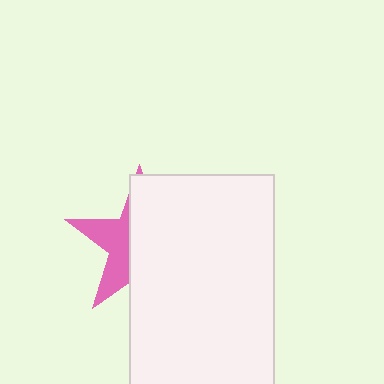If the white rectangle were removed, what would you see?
You would see the complete pink star.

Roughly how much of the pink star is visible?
A small part of it is visible (roughly 37%).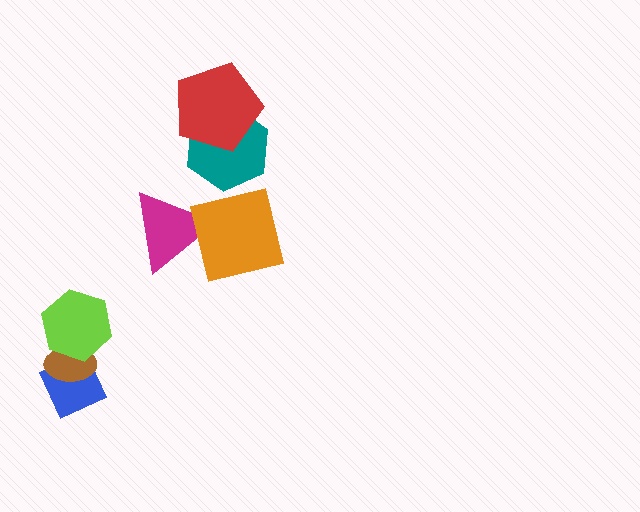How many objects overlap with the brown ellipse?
2 objects overlap with the brown ellipse.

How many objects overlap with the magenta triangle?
1 object overlaps with the magenta triangle.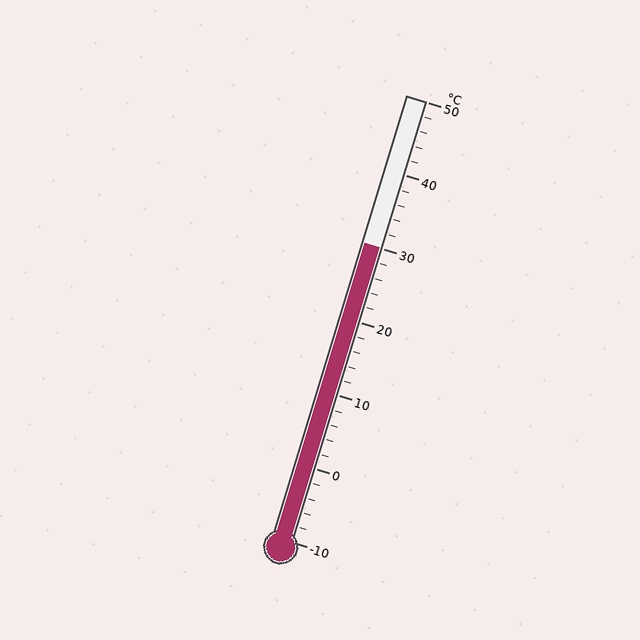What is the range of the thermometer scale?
The thermometer scale ranges from -10°C to 50°C.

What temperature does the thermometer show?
The thermometer shows approximately 30°C.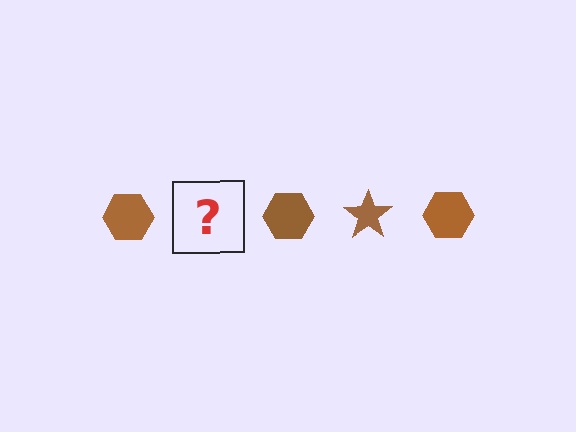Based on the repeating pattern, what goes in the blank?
The blank should be a brown star.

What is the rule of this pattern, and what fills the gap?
The rule is that the pattern cycles through hexagon, star shapes in brown. The gap should be filled with a brown star.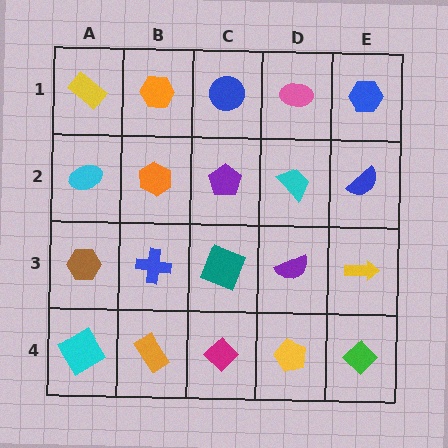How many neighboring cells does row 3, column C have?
4.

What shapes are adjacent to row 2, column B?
An orange hexagon (row 1, column B), a blue cross (row 3, column B), a cyan ellipse (row 2, column A), a purple pentagon (row 2, column C).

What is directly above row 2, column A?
A yellow rectangle.